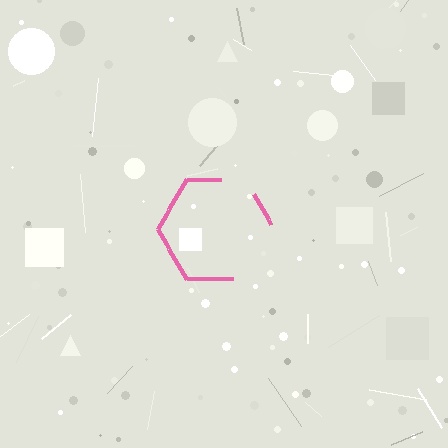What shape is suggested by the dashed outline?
The dashed outline suggests a hexagon.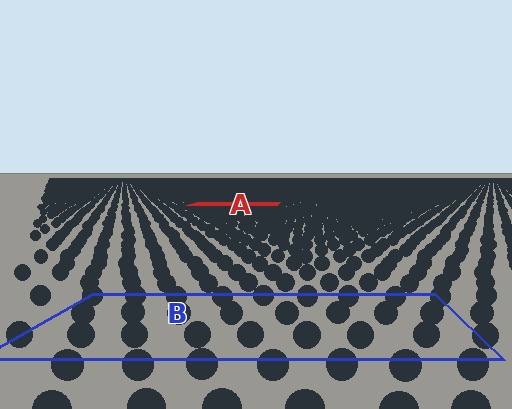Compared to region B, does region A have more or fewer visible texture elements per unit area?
Region A has more texture elements per unit area — they are packed more densely because it is farther away.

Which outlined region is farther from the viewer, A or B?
Region A is farther from the viewer — the texture elements inside it appear smaller and more densely packed.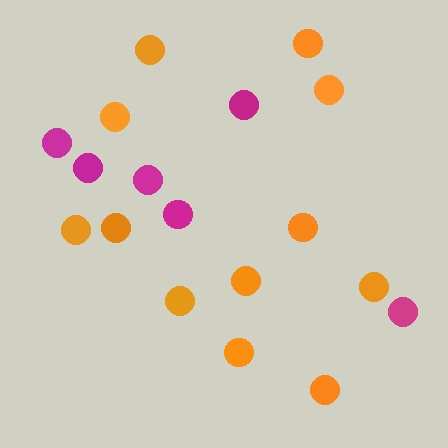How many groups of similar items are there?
There are 2 groups: one group of orange circles (12) and one group of magenta circles (6).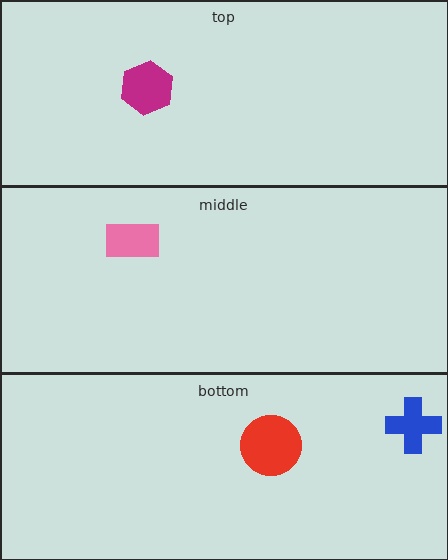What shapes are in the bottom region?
The blue cross, the red circle.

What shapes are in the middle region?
The pink rectangle.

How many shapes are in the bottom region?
2.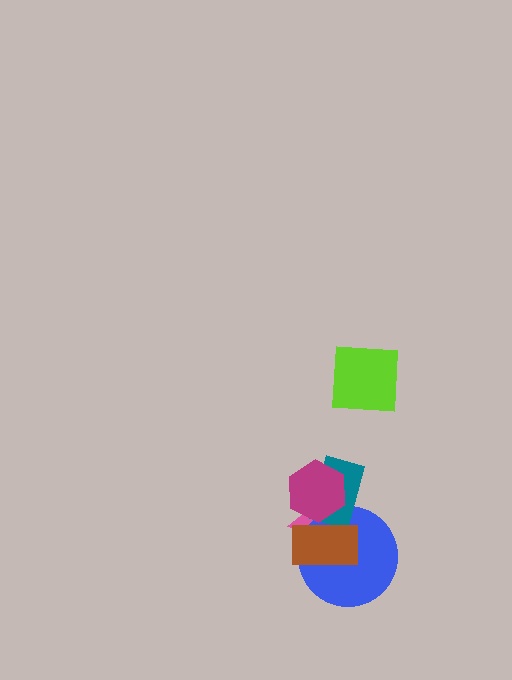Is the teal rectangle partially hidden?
Yes, it is partially covered by another shape.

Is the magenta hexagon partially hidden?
Yes, it is partially covered by another shape.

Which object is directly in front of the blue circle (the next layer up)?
The teal rectangle is directly in front of the blue circle.